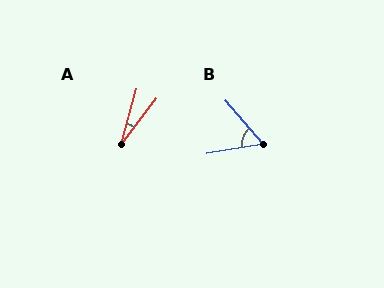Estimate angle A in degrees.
Approximately 22 degrees.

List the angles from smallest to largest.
A (22°), B (59°).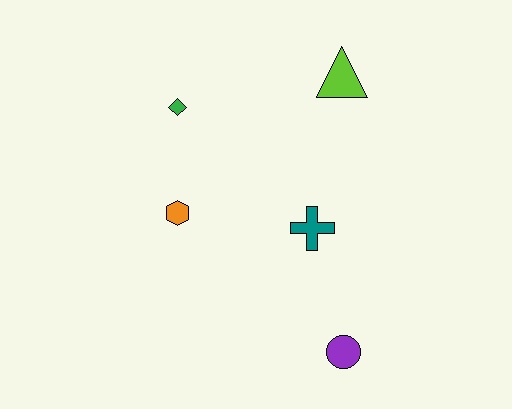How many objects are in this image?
There are 5 objects.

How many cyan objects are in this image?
There are no cyan objects.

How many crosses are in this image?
There is 1 cross.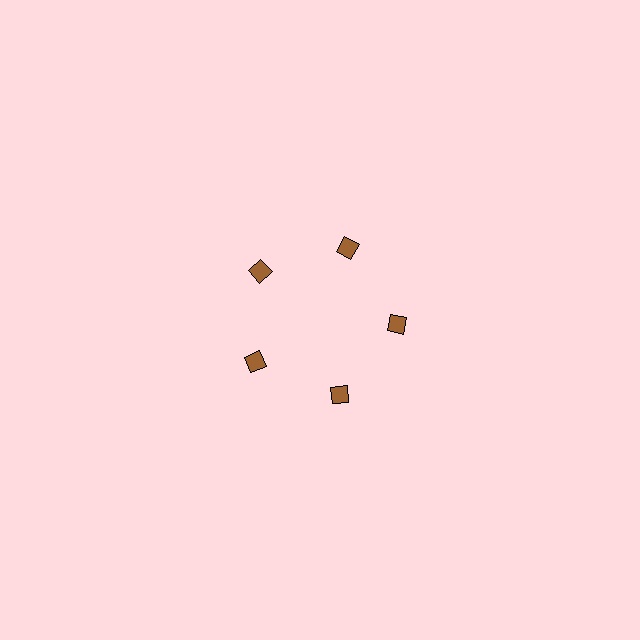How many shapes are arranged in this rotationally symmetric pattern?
There are 5 shapes, arranged in 5 groups of 1.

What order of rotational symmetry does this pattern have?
This pattern has 5-fold rotational symmetry.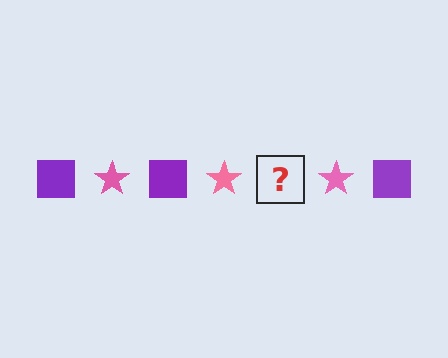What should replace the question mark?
The question mark should be replaced with a purple square.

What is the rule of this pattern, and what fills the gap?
The rule is that the pattern alternates between purple square and pink star. The gap should be filled with a purple square.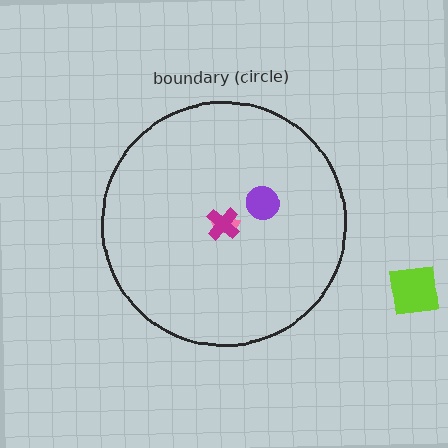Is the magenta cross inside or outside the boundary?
Inside.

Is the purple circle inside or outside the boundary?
Inside.